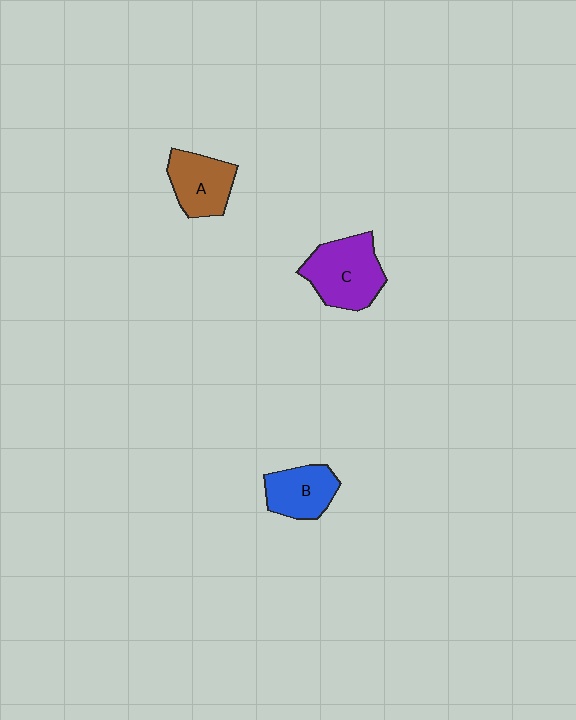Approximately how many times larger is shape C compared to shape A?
Approximately 1.3 times.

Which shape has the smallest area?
Shape B (blue).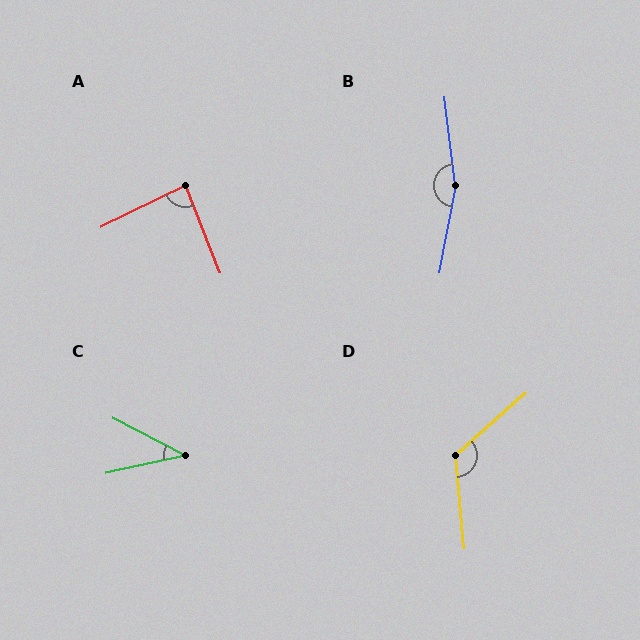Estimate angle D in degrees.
Approximately 126 degrees.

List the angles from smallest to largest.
C (39°), A (85°), D (126°), B (162°).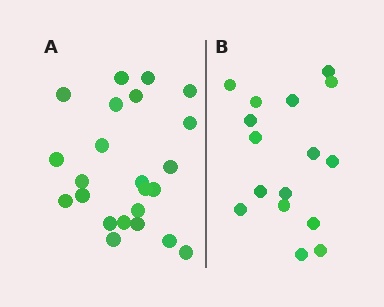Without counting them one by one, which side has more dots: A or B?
Region A (the left region) has more dots.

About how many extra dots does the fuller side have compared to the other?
Region A has roughly 8 or so more dots than region B.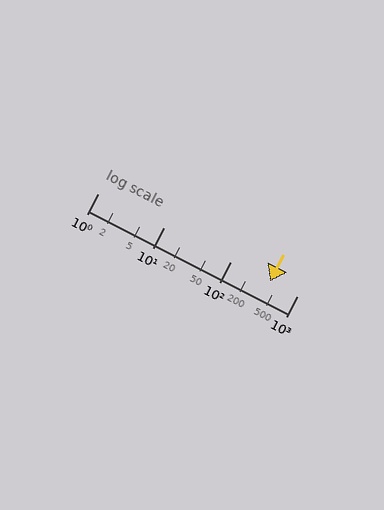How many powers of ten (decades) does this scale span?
The scale spans 3 decades, from 1 to 1000.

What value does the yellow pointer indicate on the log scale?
The pointer indicates approximately 390.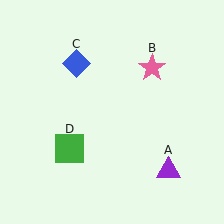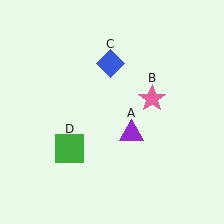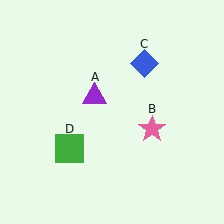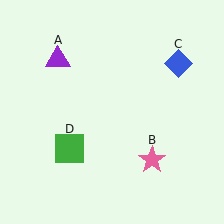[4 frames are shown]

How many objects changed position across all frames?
3 objects changed position: purple triangle (object A), pink star (object B), blue diamond (object C).